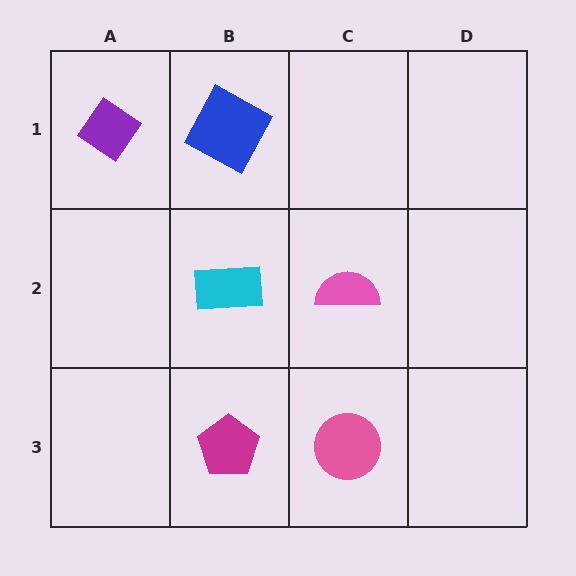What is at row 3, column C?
A pink circle.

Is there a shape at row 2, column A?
No, that cell is empty.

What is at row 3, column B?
A magenta pentagon.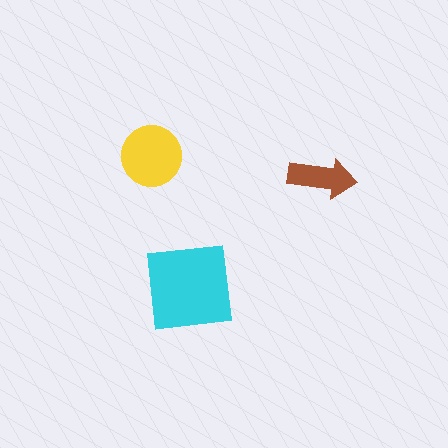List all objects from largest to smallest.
The cyan square, the yellow circle, the brown arrow.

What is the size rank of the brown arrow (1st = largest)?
3rd.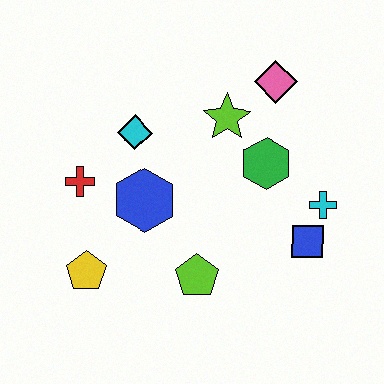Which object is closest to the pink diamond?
The lime star is closest to the pink diamond.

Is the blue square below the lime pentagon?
No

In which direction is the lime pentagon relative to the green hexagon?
The lime pentagon is below the green hexagon.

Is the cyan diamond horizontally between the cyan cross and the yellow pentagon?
Yes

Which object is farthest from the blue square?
The red cross is farthest from the blue square.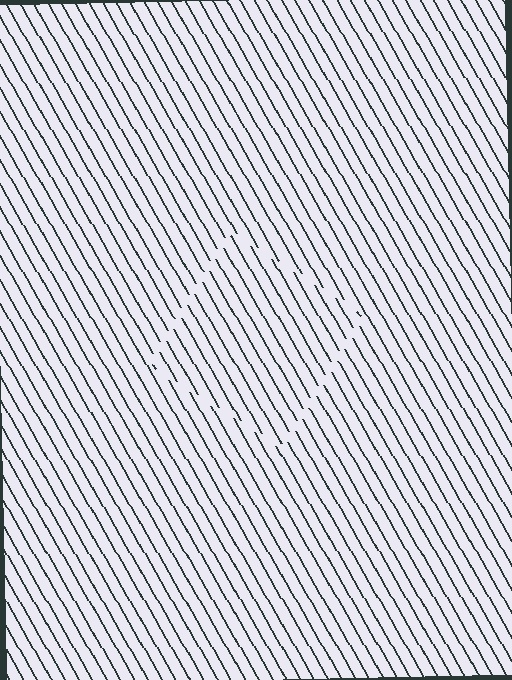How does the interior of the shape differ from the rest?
The interior of the shape contains the same grating, shifted by half a period — the contour is defined by the phase discontinuity where line-ends from the inner and outer gratings abut.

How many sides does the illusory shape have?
4 sides — the line-ends trace a square.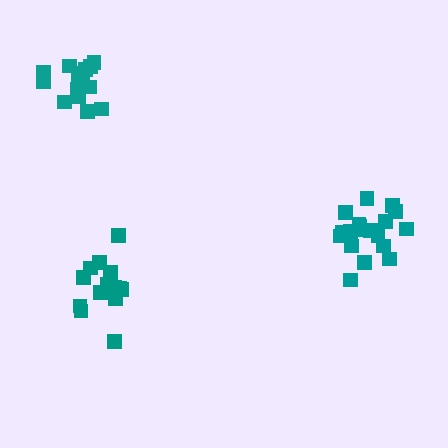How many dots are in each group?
Group 1: 14 dots, Group 2: 15 dots, Group 3: 19 dots (48 total).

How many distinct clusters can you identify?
There are 3 distinct clusters.